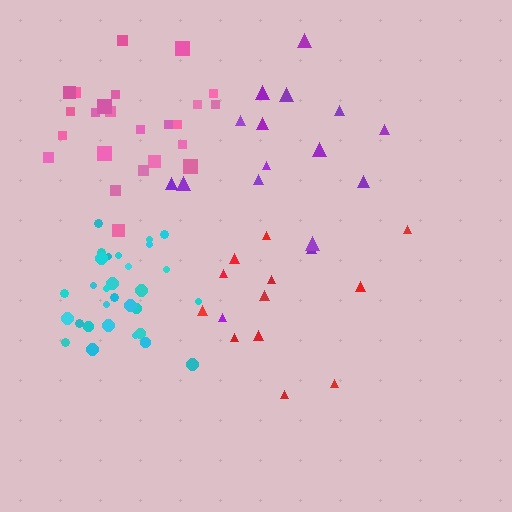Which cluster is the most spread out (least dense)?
Red.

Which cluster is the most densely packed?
Cyan.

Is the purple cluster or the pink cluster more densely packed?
Pink.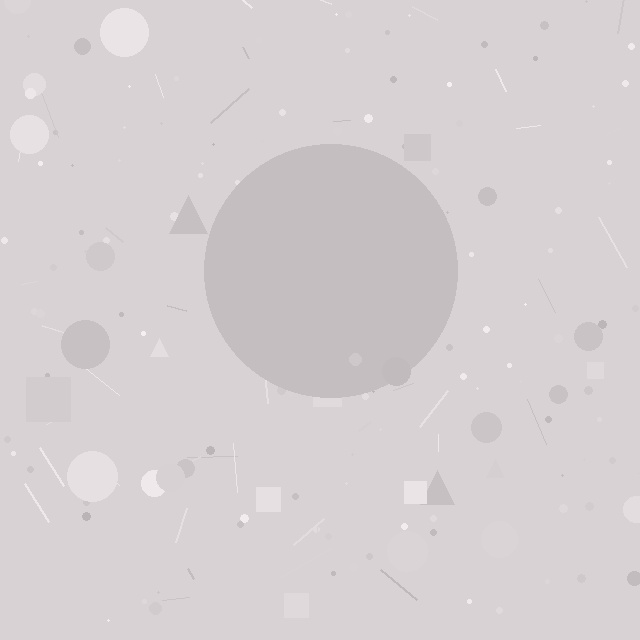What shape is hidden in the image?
A circle is hidden in the image.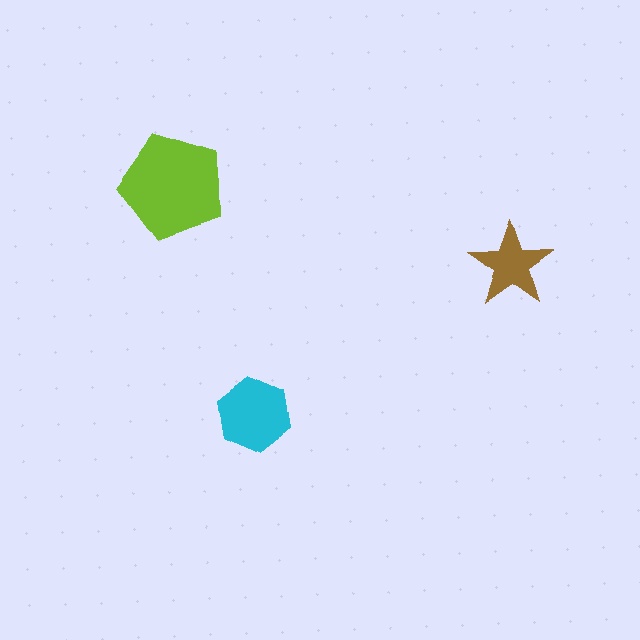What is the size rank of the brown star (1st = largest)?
3rd.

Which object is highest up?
The lime pentagon is topmost.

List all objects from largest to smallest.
The lime pentagon, the cyan hexagon, the brown star.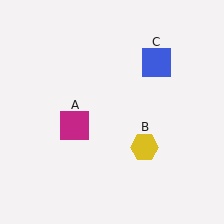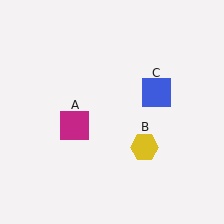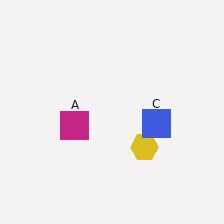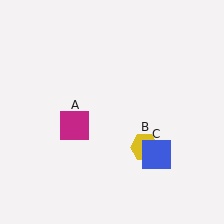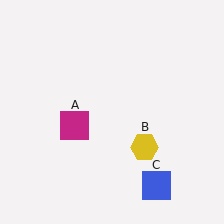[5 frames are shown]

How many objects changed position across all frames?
1 object changed position: blue square (object C).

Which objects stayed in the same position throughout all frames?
Magenta square (object A) and yellow hexagon (object B) remained stationary.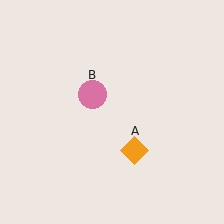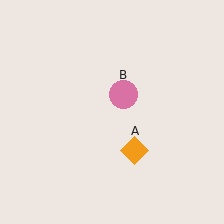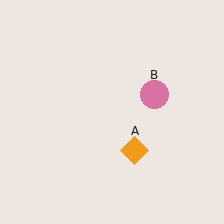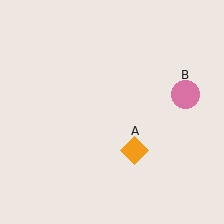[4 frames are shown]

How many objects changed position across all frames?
1 object changed position: pink circle (object B).